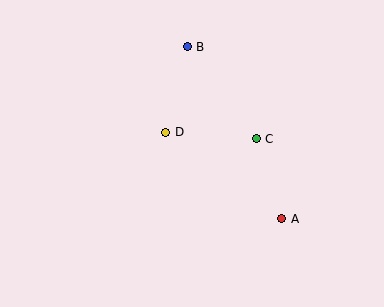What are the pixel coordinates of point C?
Point C is at (256, 139).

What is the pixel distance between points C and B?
The distance between C and B is 116 pixels.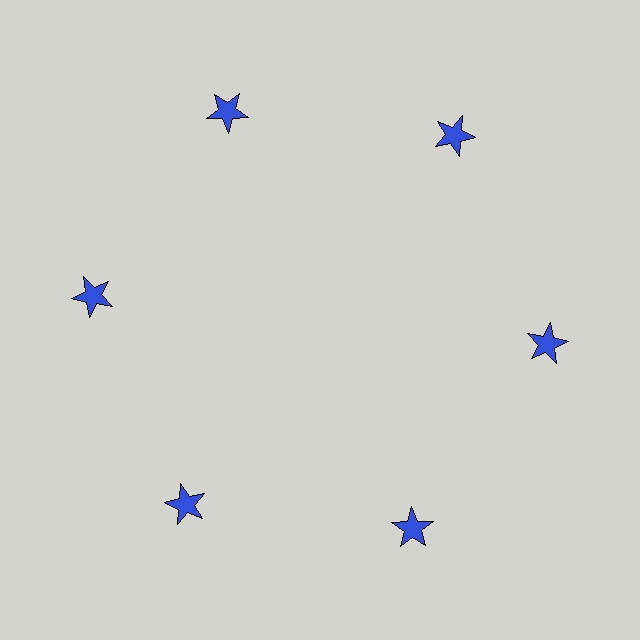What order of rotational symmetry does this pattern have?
This pattern has 6-fold rotational symmetry.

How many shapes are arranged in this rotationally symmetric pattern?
There are 6 shapes, arranged in 6 groups of 1.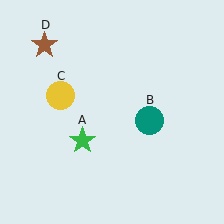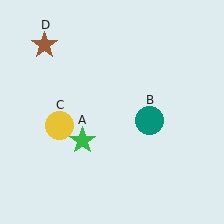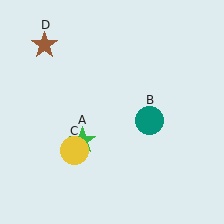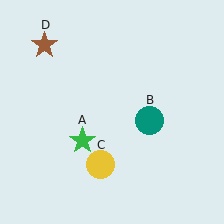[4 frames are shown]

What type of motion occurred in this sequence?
The yellow circle (object C) rotated counterclockwise around the center of the scene.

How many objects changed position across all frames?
1 object changed position: yellow circle (object C).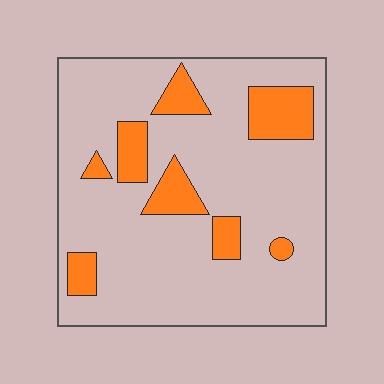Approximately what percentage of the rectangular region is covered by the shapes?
Approximately 20%.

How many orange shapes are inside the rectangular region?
8.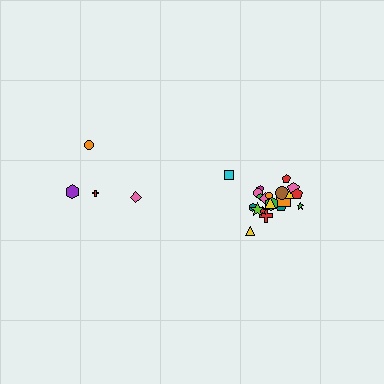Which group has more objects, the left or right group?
The right group.